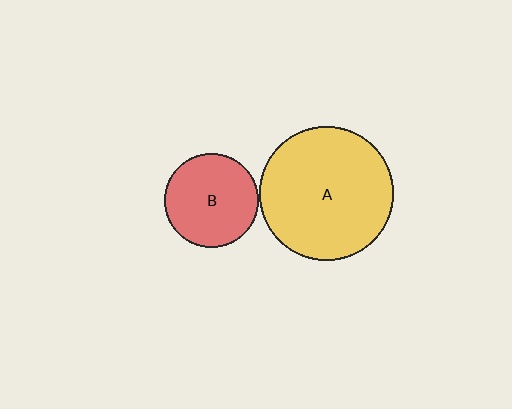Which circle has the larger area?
Circle A (yellow).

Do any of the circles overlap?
No, none of the circles overlap.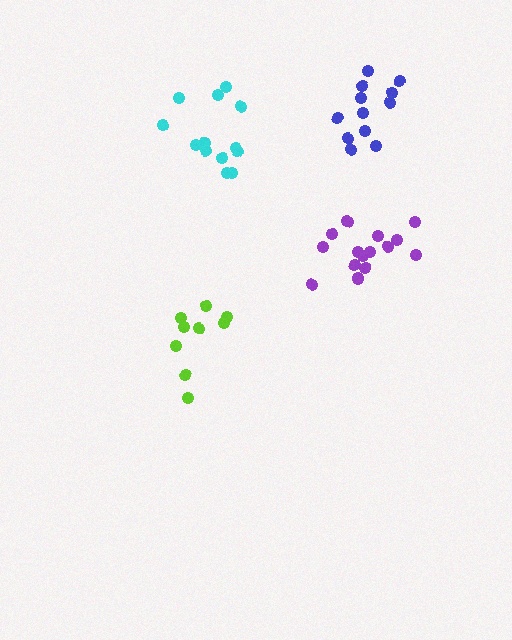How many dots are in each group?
Group 1: 15 dots, Group 2: 9 dots, Group 3: 13 dots, Group 4: 12 dots (49 total).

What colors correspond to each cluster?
The clusters are colored: purple, lime, cyan, blue.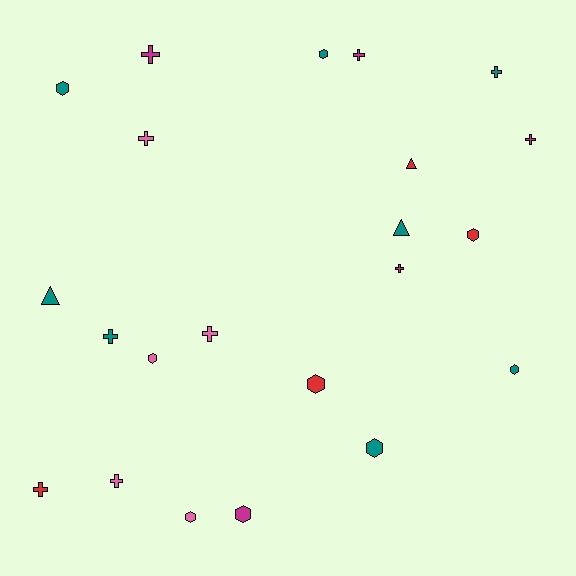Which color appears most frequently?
Teal, with 8 objects.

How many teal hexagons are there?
There are 4 teal hexagons.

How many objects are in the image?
There are 22 objects.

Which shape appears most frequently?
Cross, with 10 objects.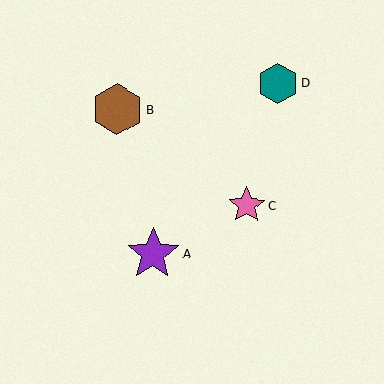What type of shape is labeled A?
Shape A is a purple star.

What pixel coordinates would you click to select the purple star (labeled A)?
Click at (153, 254) to select the purple star A.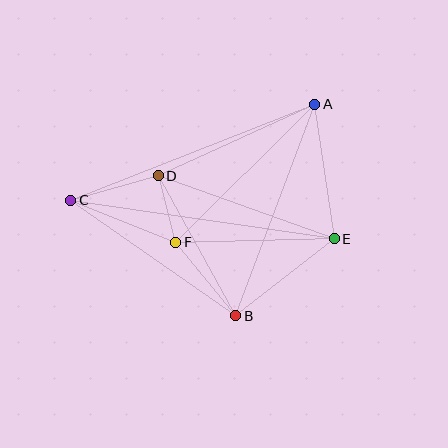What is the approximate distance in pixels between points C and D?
The distance between C and D is approximately 91 pixels.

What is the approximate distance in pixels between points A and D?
The distance between A and D is approximately 172 pixels.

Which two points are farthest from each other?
Points C and E are farthest from each other.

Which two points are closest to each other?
Points D and F are closest to each other.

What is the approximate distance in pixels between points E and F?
The distance between E and F is approximately 158 pixels.